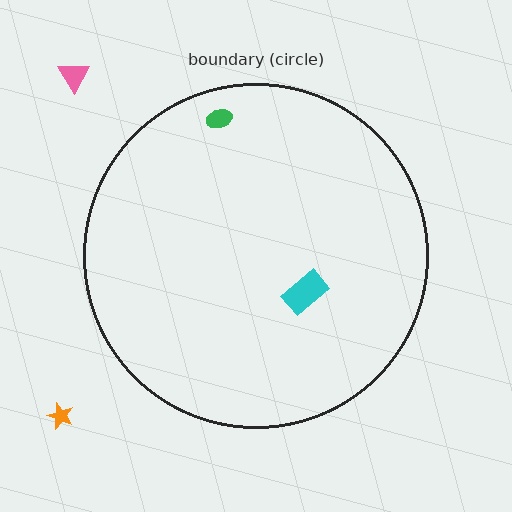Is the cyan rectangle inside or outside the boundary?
Inside.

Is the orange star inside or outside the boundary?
Outside.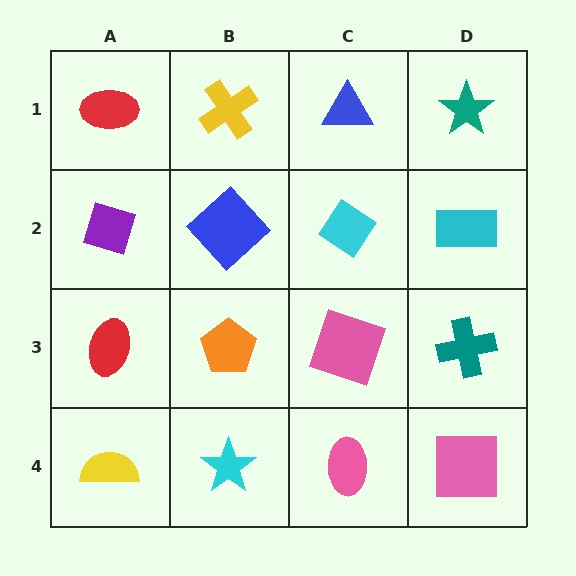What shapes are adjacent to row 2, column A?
A red ellipse (row 1, column A), a red ellipse (row 3, column A), a blue diamond (row 2, column B).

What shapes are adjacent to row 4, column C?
A pink square (row 3, column C), a cyan star (row 4, column B), a pink square (row 4, column D).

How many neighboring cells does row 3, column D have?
3.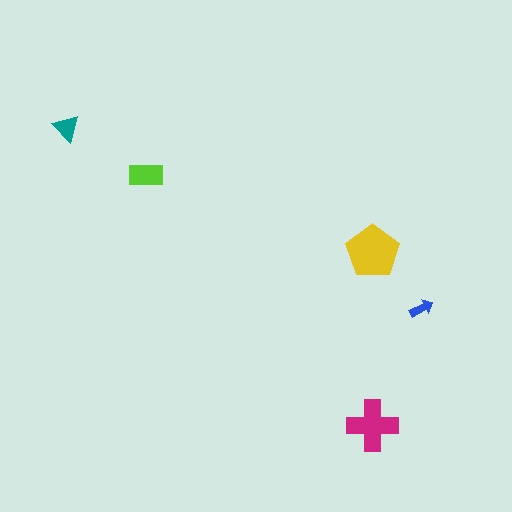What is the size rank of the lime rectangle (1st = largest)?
3rd.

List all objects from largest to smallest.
The yellow pentagon, the magenta cross, the lime rectangle, the teal triangle, the blue arrow.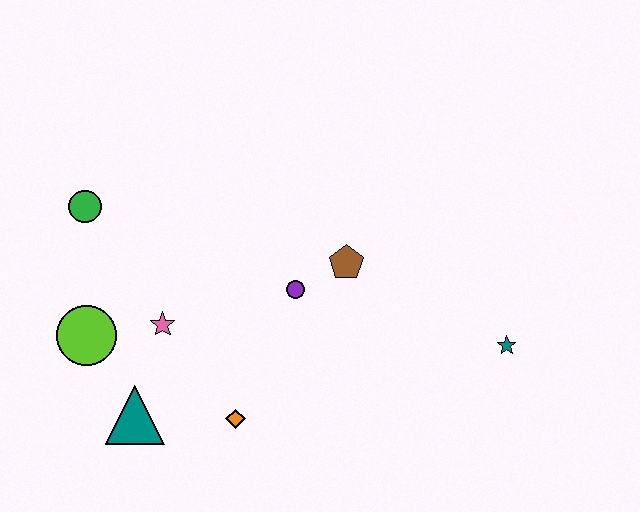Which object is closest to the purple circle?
The brown pentagon is closest to the purple circle.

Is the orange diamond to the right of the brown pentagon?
No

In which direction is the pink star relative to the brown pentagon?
The pink star is to the left of the brown pentagon.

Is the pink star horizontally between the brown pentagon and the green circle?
Yes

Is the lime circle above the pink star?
No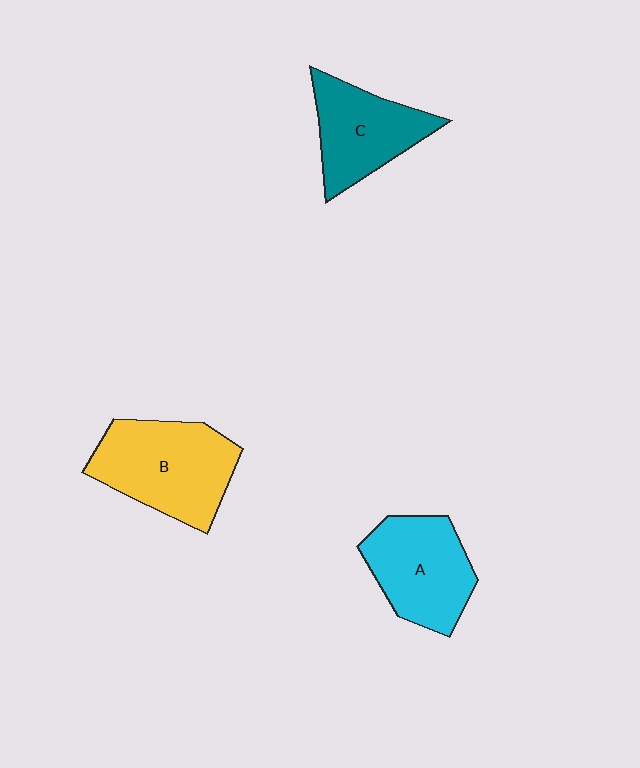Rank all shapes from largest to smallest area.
From largest to smallest: B (yellow), A (cyan), C (teal).